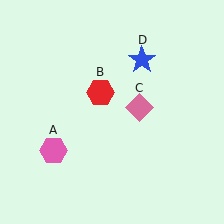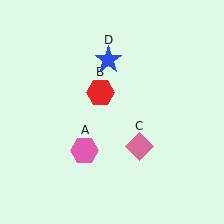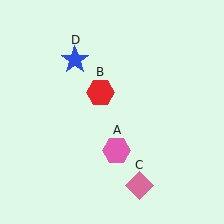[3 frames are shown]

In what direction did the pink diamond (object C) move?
The pink diamond (object C) moved down.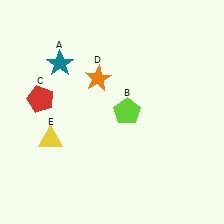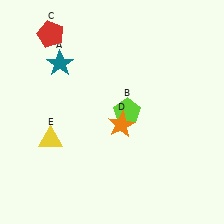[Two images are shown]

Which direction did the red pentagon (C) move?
The red pentagon (C) moved up.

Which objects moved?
The objects that moved are: the red pentagon (C), the orange star (D).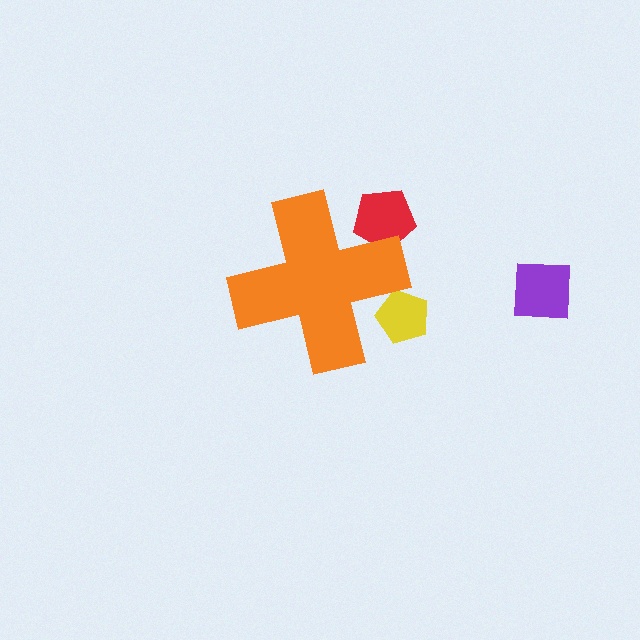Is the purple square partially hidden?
No, the purple square is fully visible.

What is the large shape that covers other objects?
An orange cross.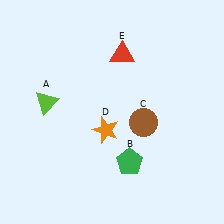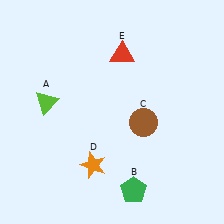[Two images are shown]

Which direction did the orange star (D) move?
The orange star (D) moved down.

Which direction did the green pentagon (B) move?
The green pentagon (B) moved down.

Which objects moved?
The objects that moved are: the green pentagon (B), the orange star (D).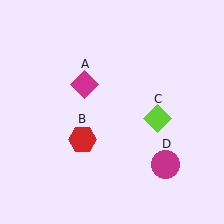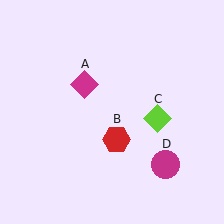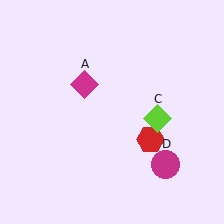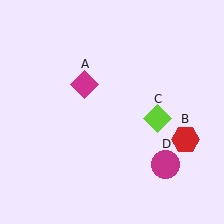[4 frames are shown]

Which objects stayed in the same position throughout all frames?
Magenta diamond (object A) and lime diamond (object C) and magenta circle (object D) remained stationary.